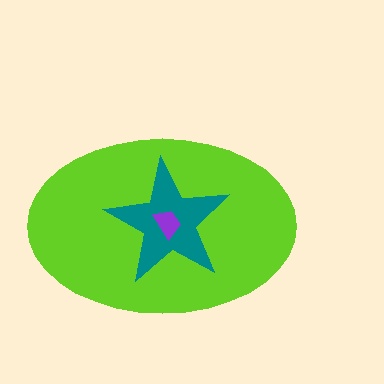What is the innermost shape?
The purple trapezoid.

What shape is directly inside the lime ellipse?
The teal star.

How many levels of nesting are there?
3.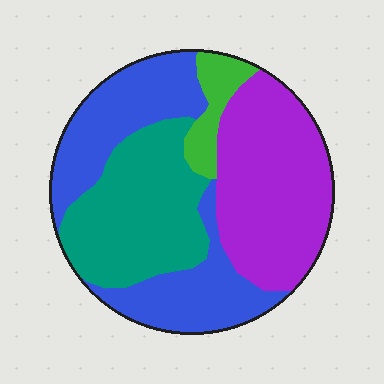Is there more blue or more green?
Blue.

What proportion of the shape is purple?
Purple takes up about one third (1/3) of the shape.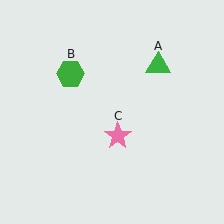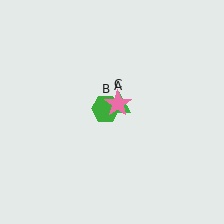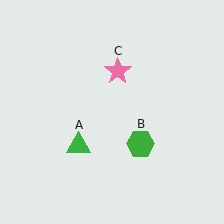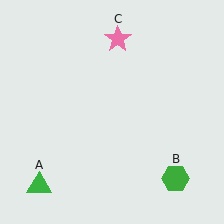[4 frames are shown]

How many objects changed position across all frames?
3 objects changed position: green triangle (object A), green hexagon (object B), pink star (object C).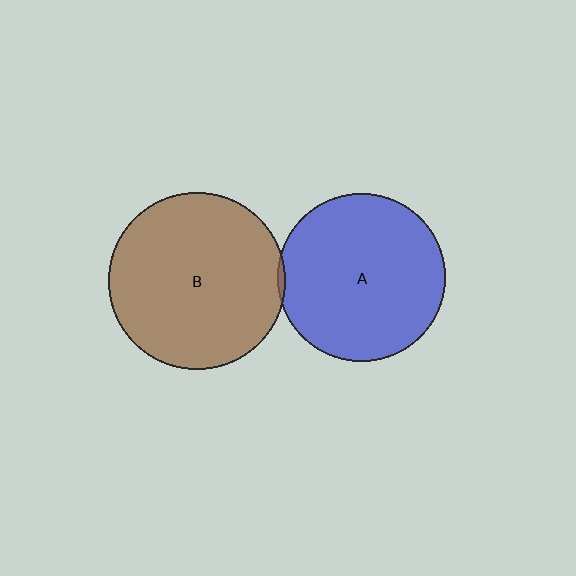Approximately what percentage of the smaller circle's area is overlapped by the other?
Approximately 5%.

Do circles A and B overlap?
Yes.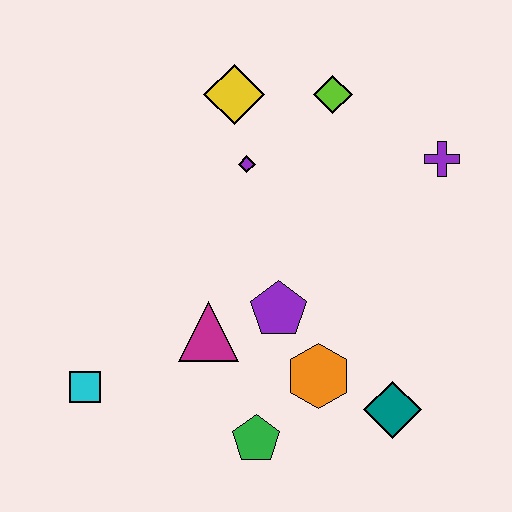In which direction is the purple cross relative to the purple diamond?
The purple cross is to the right of the purple diamond.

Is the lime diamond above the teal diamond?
Yes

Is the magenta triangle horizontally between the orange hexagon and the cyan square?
Yes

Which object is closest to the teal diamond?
The orange hexagon is closest to the teal diamond.